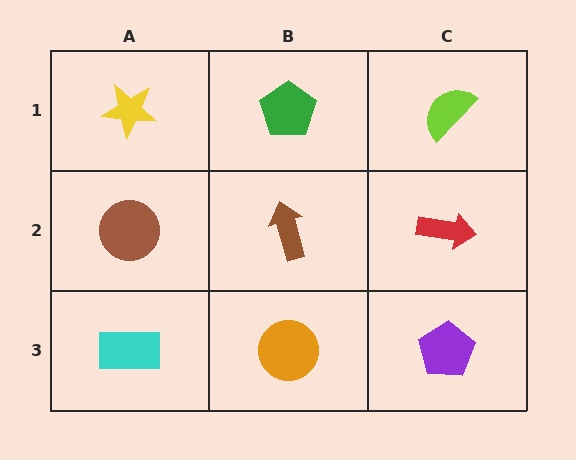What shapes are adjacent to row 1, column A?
A brown circle (row 2, column A), a green pentagon (row 1, column B).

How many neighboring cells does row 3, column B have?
3.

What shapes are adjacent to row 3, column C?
A red arrow (row 2, column C), an orange circle (row 3, column B).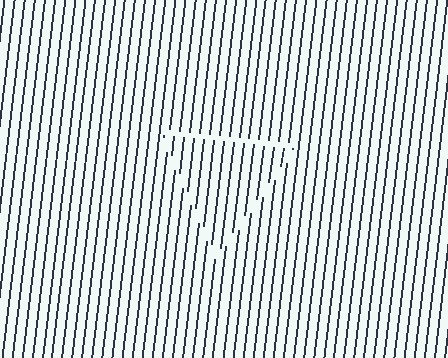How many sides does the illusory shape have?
3 sides — the line-ends trace a triangle.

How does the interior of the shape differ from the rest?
The interior of the shape contains the same grating, shifted by half a period — the contour is defined by the phase discontinuity where line-ends from the inner and outer gratings abut.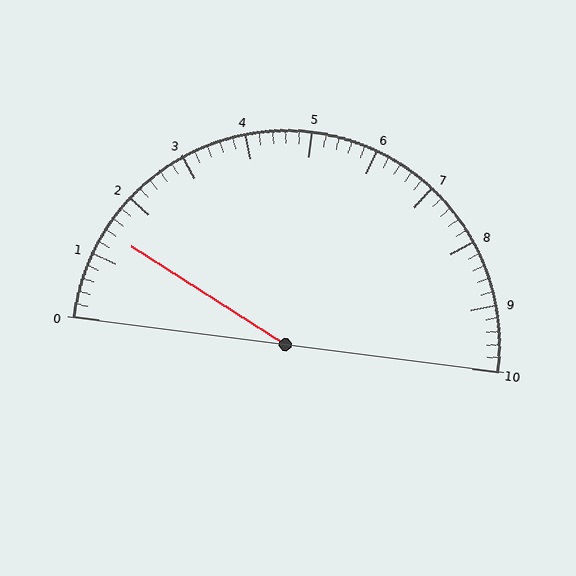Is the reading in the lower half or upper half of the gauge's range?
The reading is in the lower half of the range (0 to 10).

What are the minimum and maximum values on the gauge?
The gauge ranges from 0 to 10.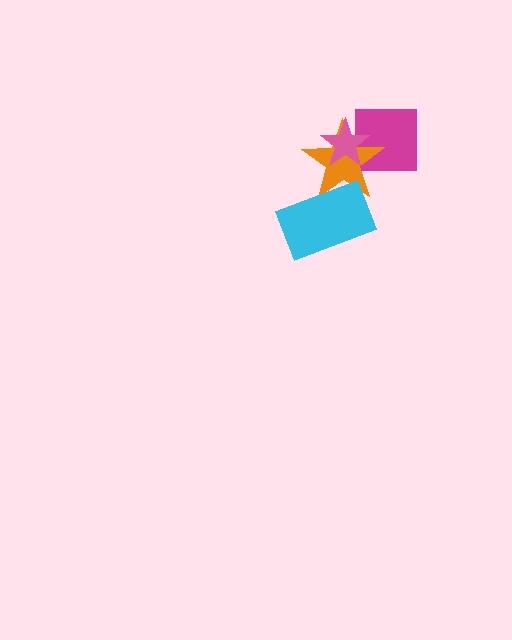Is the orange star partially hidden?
Yes, it is partially covered by another shape.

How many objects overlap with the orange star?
3 objects overlap with the orange star.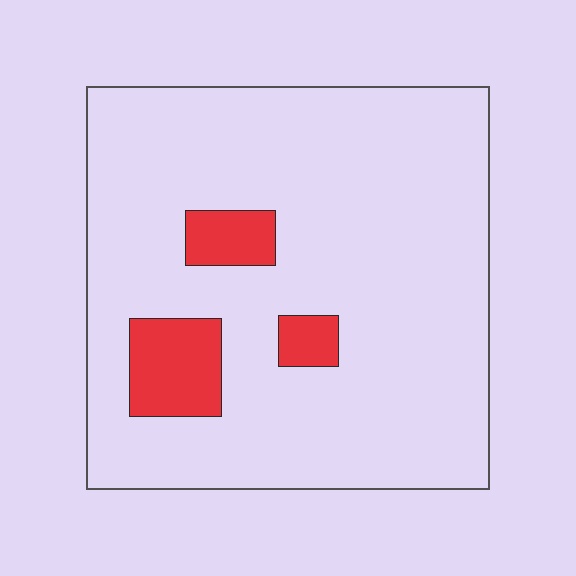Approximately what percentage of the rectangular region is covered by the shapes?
Approximately 10%.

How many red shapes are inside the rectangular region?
3.